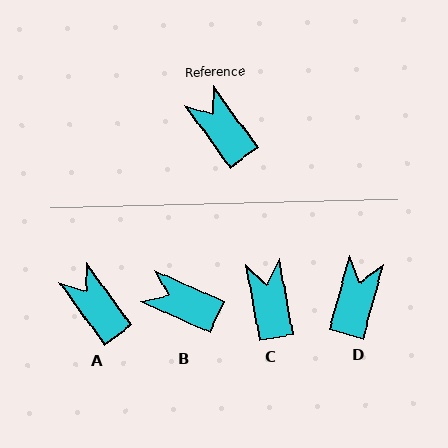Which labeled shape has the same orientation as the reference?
A.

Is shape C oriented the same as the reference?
No, it is off by about 26 degrees.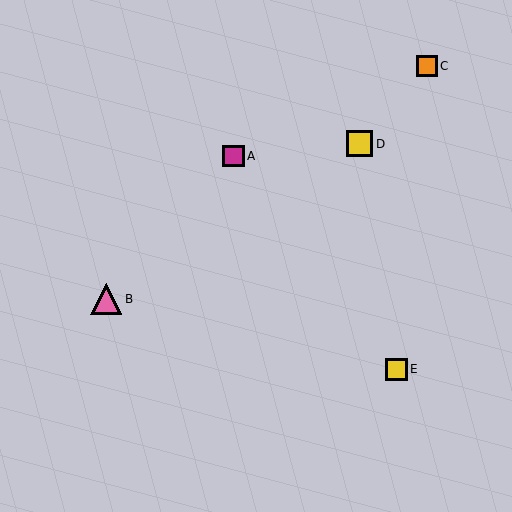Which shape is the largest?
The pink triangle (labeled B) is the largest.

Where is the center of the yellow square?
The center of the yellow square is at (360, 144).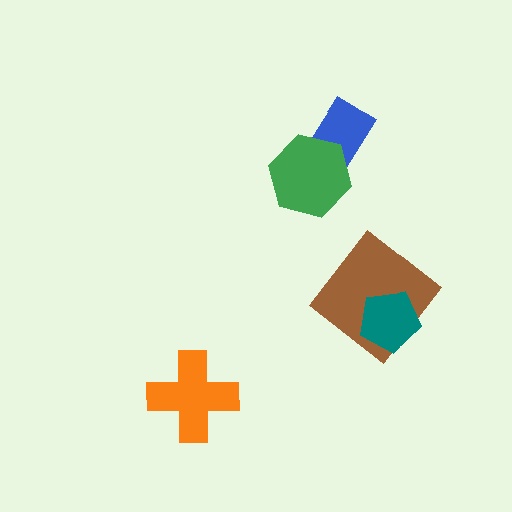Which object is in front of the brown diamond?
The teal pentagon is in front of the brown diamond.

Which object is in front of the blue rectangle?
The green hexagon is in front of the blue rectangle.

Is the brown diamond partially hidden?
Yes, it is partially covered by another shape.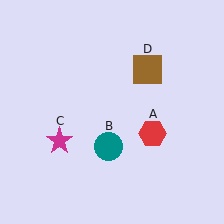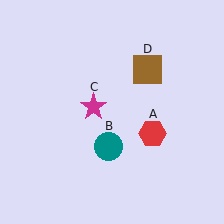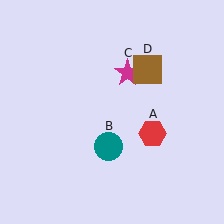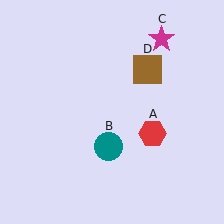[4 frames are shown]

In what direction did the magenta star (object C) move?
The magenta star (object C) moved up and to the right.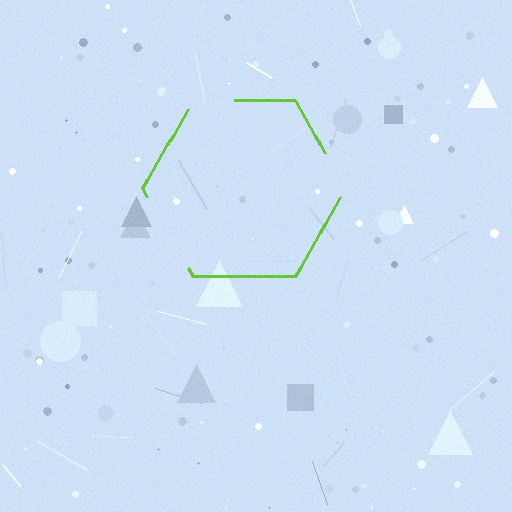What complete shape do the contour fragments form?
The contour fragments form a hexagon.